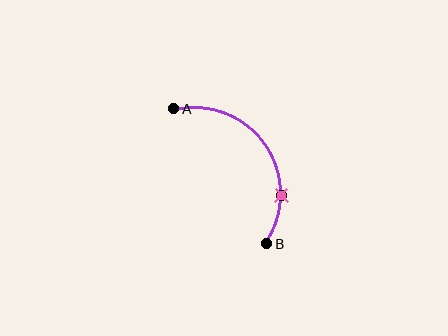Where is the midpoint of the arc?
The arc midpoint is the point on the curve farthest from the straight line joining A and B. It sits above and to the right of that line.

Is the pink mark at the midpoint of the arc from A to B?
No. The pink mark lies on the arc but is closer to endpoint B. The arc midpoint would be at the point on the curve equidistant along the arc from both A and B.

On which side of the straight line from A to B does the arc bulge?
The arc bulges above and to the right of the straight line connecting A and B.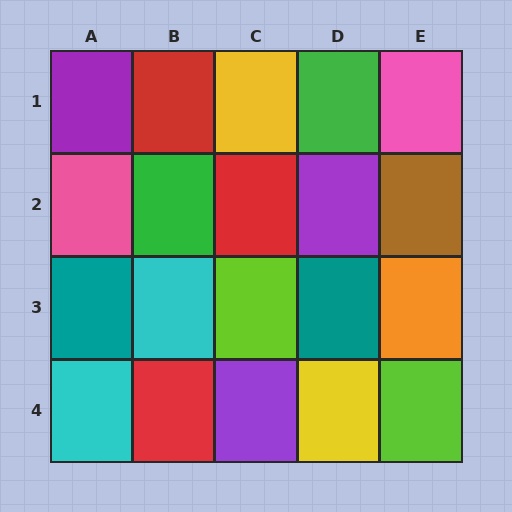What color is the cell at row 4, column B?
Red.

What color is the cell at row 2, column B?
Green.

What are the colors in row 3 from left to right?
Teal, cyan, lime, teal, orange.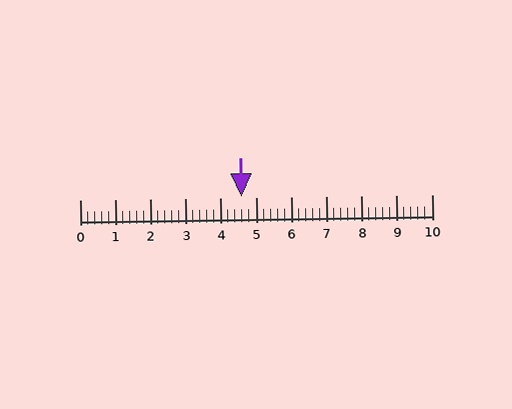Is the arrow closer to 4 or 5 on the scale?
The arrow is closer to 5.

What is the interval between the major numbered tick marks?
The major tick marks are spaced 1 units apart.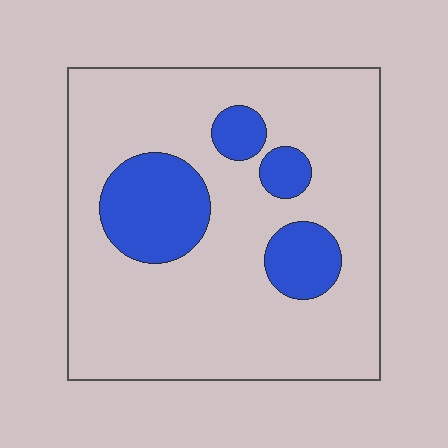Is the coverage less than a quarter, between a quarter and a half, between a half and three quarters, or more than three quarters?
Less than a quarter.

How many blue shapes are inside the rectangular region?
4.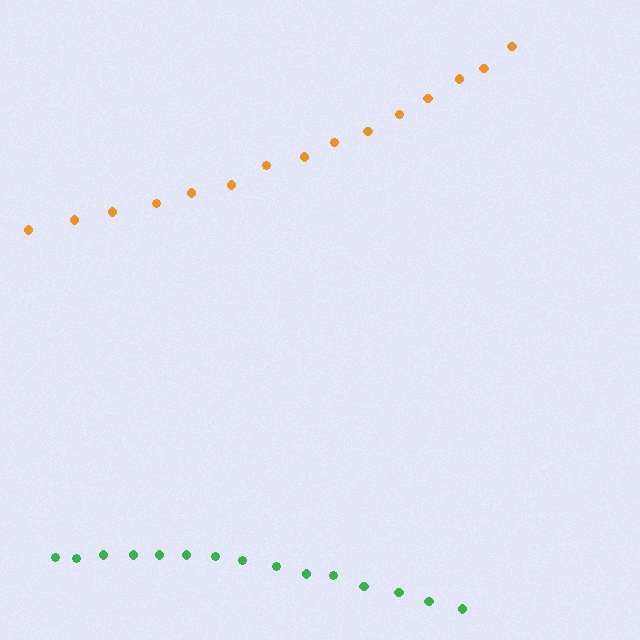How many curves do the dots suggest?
There are 2 distinct paths.